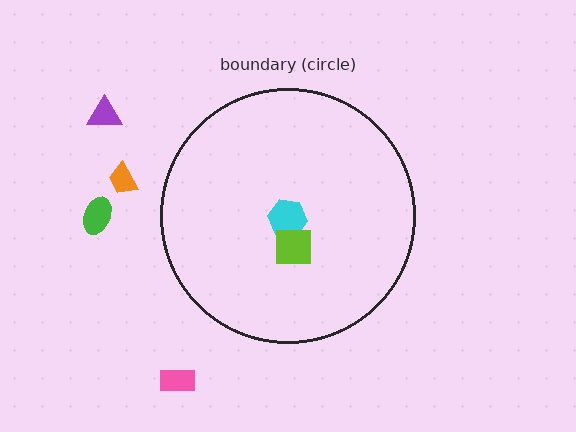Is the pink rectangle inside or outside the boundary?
Outside.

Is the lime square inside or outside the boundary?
Inside.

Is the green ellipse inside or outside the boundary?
Outside.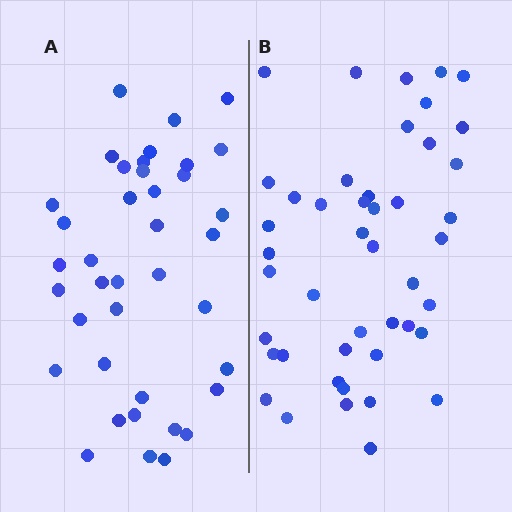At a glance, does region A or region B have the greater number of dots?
Region B (the right region) has more dots.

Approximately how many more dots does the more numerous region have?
Region B has about 6 more dots than region A.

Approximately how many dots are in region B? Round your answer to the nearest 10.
About 40 dots. (The exact count is 45, which rounds to 40.)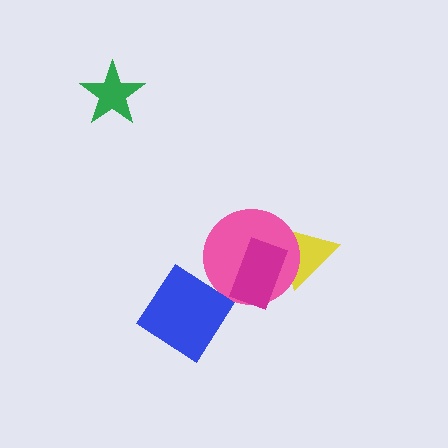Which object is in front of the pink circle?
The magenta rectangle is in front of the pink circle.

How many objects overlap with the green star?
0 objects overlap with the green star.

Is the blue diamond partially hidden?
No, no other shape covers it.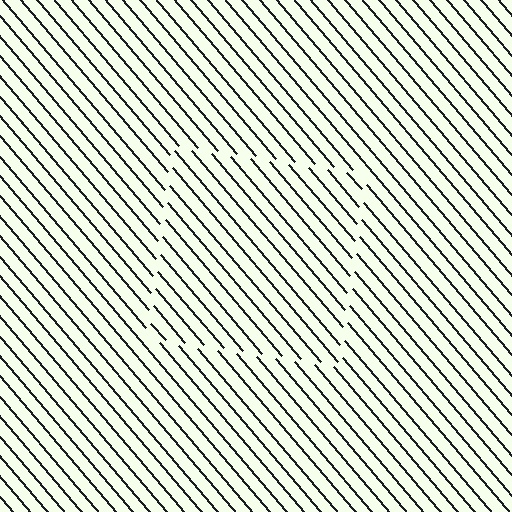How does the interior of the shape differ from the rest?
The interior of the shape contains the same grating, shifted by half a period — the contour is defined by the phase discontinuity where line-ends from the inner and outer gratings abut.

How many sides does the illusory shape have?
4 sides — the line-ends trace a square.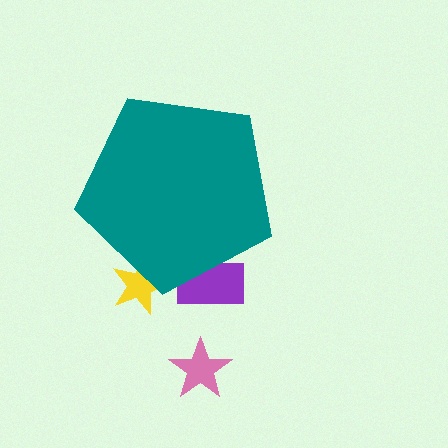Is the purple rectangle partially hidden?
Yes, the purple rectangle is partially hidden behind the teal pentagon.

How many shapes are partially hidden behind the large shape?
2 shapes are partially hidden.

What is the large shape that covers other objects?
A teal pentagon.